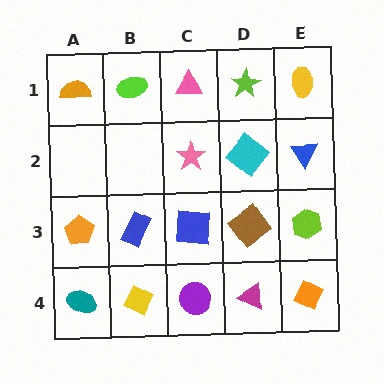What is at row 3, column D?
A brown diamond.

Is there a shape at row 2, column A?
No, that cell is empty.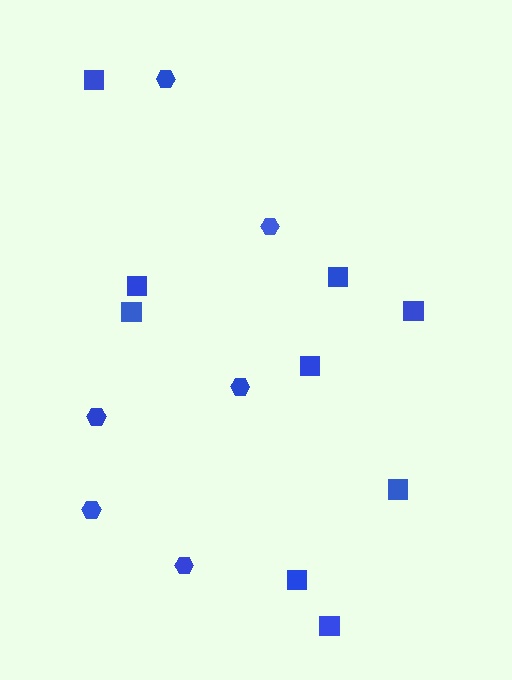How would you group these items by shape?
There are 2 groups: one group of hexagons (6) and one group of squares (9).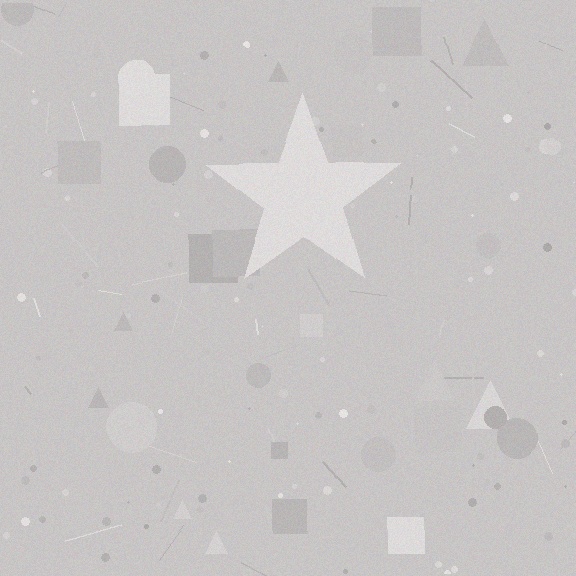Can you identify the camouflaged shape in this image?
The camouflaged shape is a star.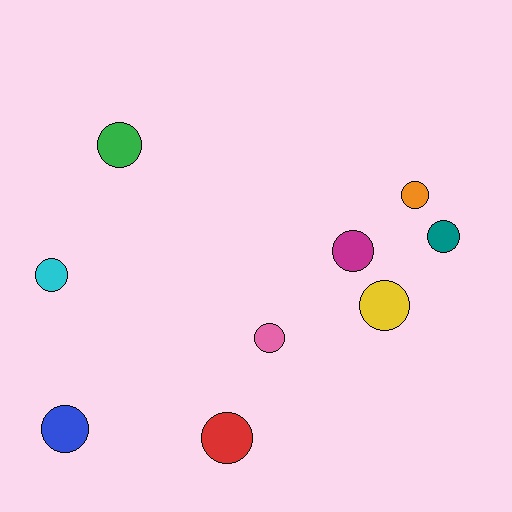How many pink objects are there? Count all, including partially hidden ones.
There is 1 pink object.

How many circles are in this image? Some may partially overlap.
There are 9 circles.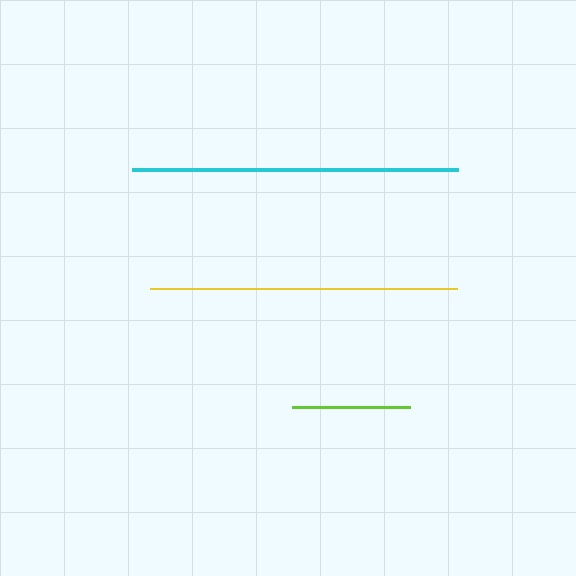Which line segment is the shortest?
The lime line is the shortest at approximately 118 pixels.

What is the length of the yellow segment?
The yellow segment is approximately 307 pixels long.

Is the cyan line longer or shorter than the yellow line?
The cyan line is longer than the yellow line.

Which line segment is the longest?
The cyan line is the longest at approximately 326 pixels.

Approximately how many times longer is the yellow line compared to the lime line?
The yellow line is approximately 2.6 times the length of the lime line.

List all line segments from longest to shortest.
From longest to shortest: cyan, yellow, lime.